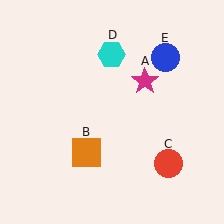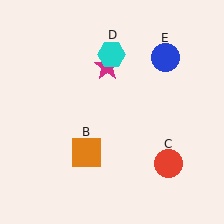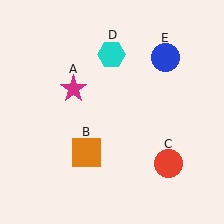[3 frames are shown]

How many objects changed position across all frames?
1 object changed position: magenta star (object A).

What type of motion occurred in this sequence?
The magenta star (object A) rotated counterclockwise around the center of the scene.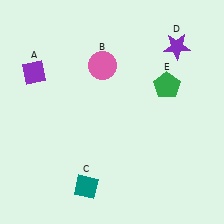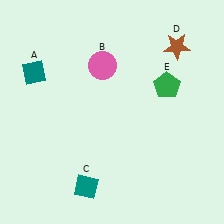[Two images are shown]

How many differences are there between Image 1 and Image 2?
There are 2 differences between the two images.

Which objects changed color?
A changed from purple to teal. D changed from purple to brown.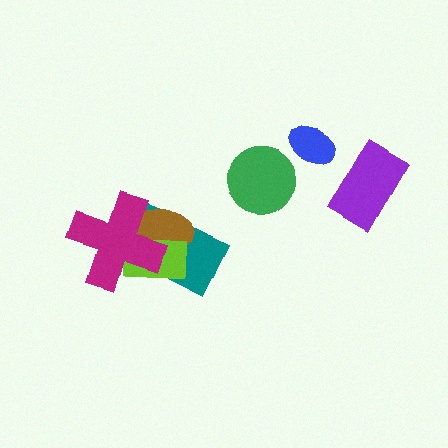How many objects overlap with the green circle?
0 objects overlap with the green circle.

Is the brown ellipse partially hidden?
Yes, it is partially covered by another shape.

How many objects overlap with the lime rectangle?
3 objects overlap with the lime rectangle.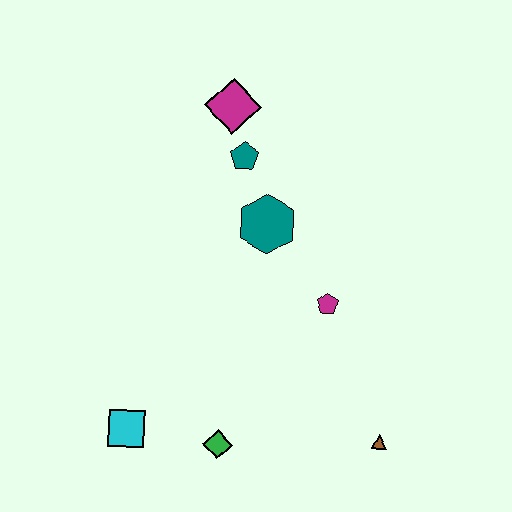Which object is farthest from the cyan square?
The magenta diamond is farthest from the cyan square.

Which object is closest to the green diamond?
The cyan square is closest to the green diamond.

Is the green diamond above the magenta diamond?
No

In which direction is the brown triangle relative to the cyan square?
The brown triangle is to the right of the cyan square.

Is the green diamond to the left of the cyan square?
No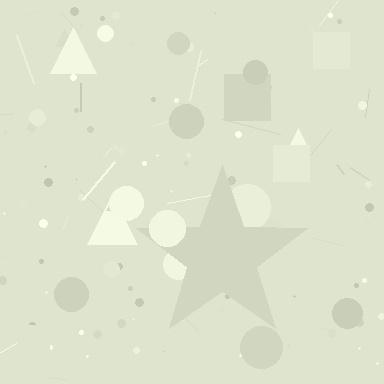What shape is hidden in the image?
A star is hidden in the image.